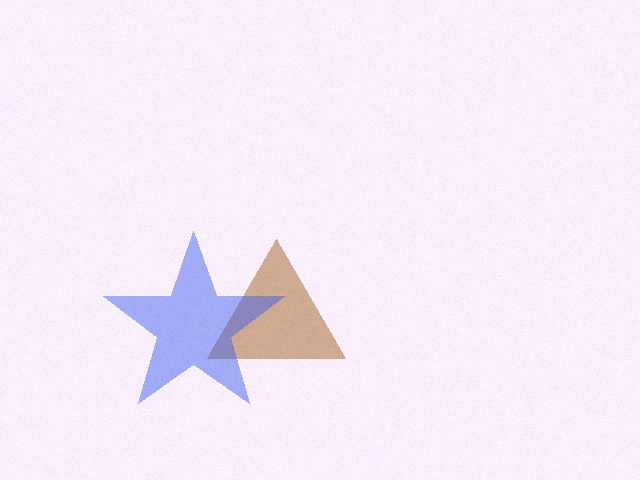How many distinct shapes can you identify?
There are 2 distinct shapes: a brown triangle, a blue star.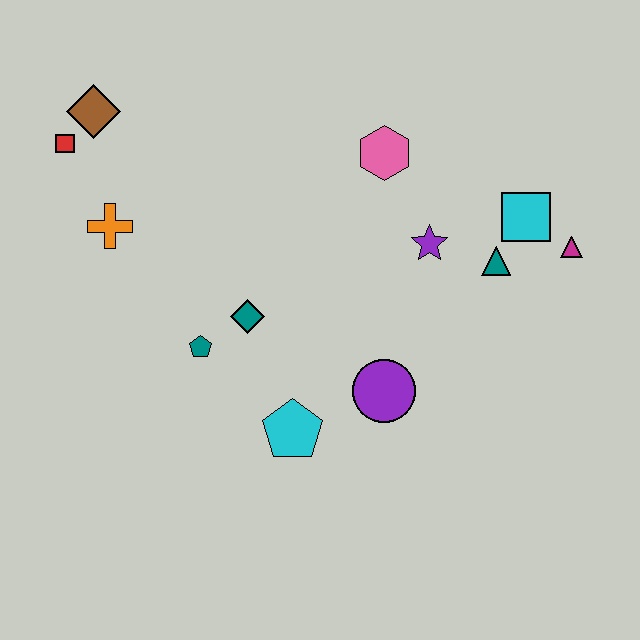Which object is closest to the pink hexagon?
The purple star is closest to the pink hexagon.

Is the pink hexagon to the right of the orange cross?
Yes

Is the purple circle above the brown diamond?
No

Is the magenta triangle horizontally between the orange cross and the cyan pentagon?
No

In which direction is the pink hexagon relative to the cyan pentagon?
The pink hexagon is above the cyan pentagon.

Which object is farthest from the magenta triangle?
The red square is farthest from the magenta triangle.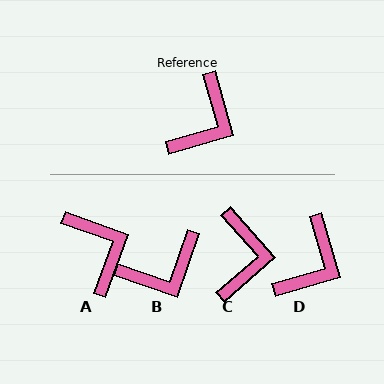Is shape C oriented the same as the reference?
No, it is off by about 25 degrees.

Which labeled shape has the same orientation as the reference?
D.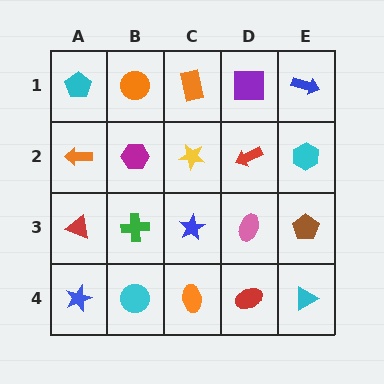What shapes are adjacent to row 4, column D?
A pink ellipse (row 3, column D), an orange ellipse (row 4, column C), a cyan triangle (row 4, column E).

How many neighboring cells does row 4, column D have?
3.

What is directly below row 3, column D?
A red ellipse.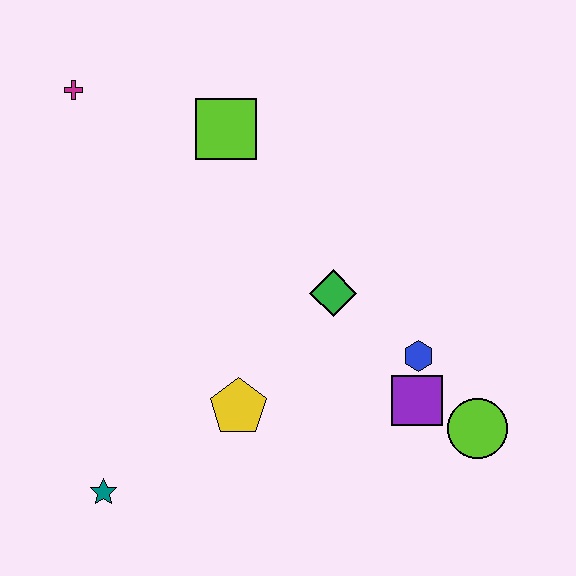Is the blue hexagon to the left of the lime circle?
Yes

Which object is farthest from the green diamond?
The magenta cross is farthest from the green diamond.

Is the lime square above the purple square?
Yes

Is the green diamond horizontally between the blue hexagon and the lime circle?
No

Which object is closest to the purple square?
The blue hexagon is closest to the purple square.